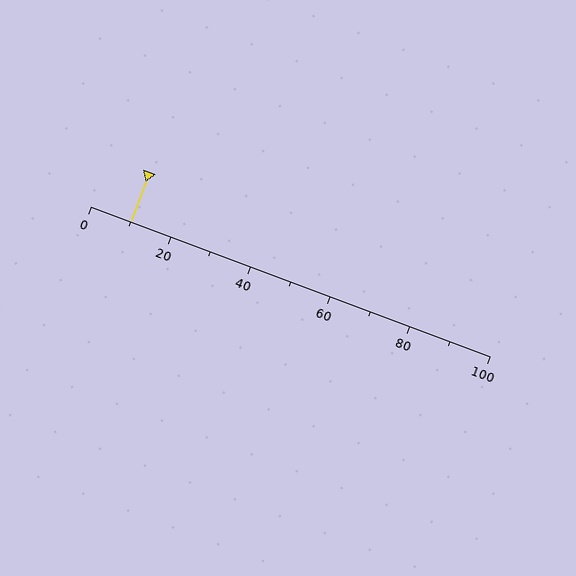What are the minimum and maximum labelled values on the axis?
The axis runs from 0 to 100.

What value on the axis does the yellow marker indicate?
The marker indicates approximately 10.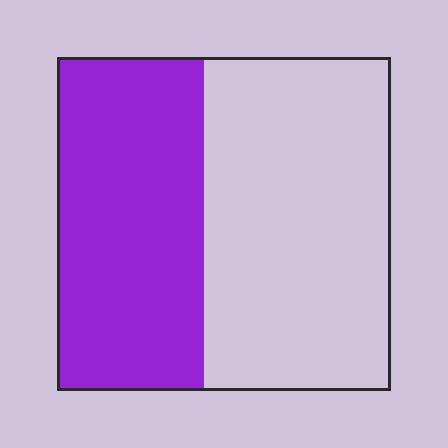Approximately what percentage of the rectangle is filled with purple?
Approximately 45%.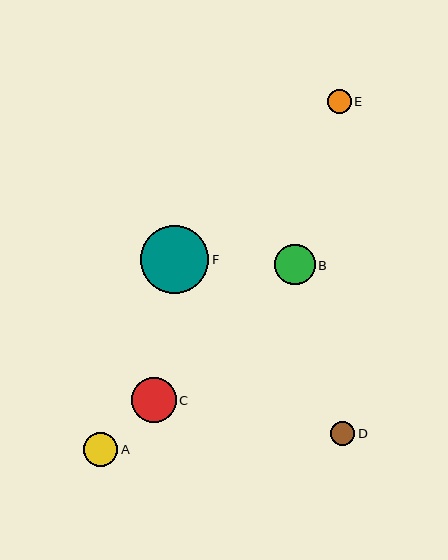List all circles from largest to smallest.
From largest to smallest: F, C, B, A, D, E.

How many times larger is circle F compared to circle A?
Circle F is approximately 2.0 times the size of circle A.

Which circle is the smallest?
Circle E is the smallest with a size of approximately 24 pixels.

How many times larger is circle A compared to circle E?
Circle A is approximately 1.5 times the size of circle E.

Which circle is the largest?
Circle F is the largest with a size of approximately 68 pixels.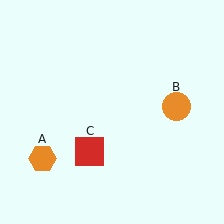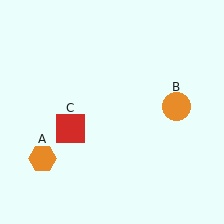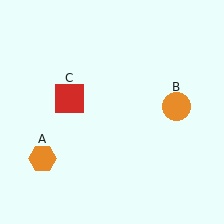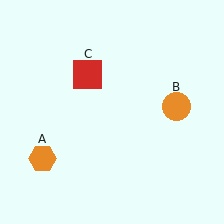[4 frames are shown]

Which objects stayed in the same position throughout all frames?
Orange hexagon (object A) and orange circle (object B) remained stationary.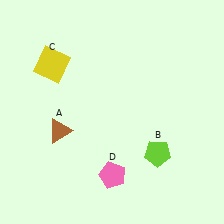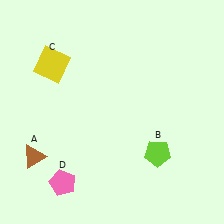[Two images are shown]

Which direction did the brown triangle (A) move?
The brown triangle (A) moved down.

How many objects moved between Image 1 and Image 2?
2 objects moved between the two images.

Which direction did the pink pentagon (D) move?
The pink pentagon (D) moved left.